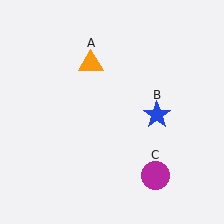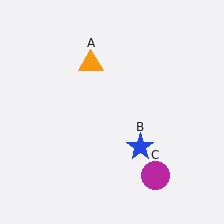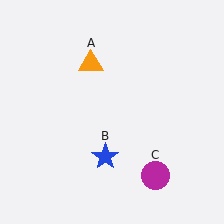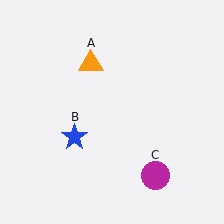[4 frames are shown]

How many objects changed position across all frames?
1 object changed position: blue star (object B).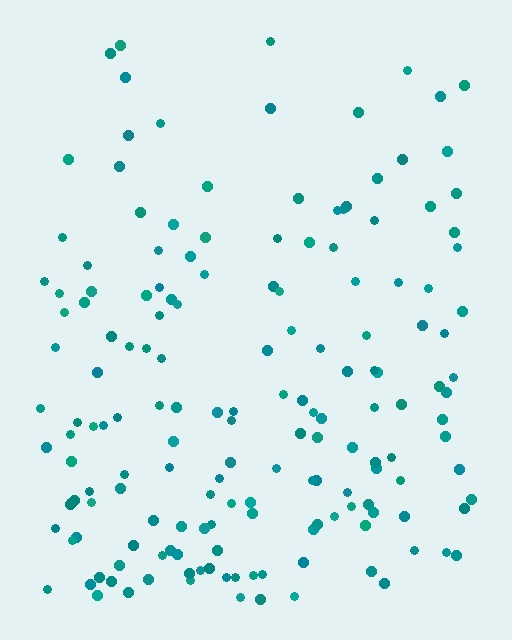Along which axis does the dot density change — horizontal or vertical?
Vertical.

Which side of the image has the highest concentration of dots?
The bottom.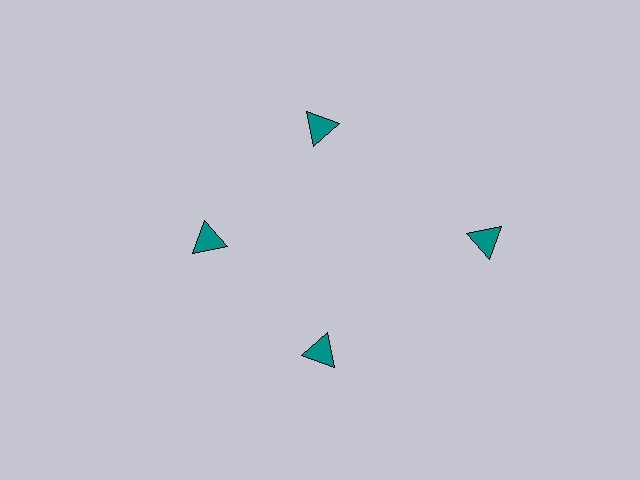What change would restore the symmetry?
The symmetry would be restored by moving it inward, back onto the ring so that all 4 triangles sit at equal angles and equal distance from the center.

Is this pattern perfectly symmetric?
No. The 4 teal triangles are arranged in a ring, but one element near the 3 o'clock position is pushed outward from the center, breaking the 4-fold rotational symmetry.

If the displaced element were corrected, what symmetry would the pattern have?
It would have 4-fold rotational symmetry — the pattern would map onto itself every 90 degrees.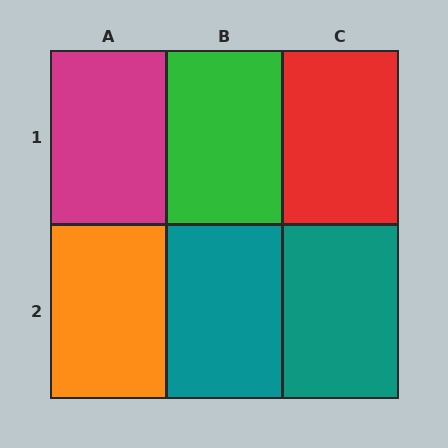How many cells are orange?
1 cell is orange.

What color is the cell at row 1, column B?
Green.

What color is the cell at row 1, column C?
Red.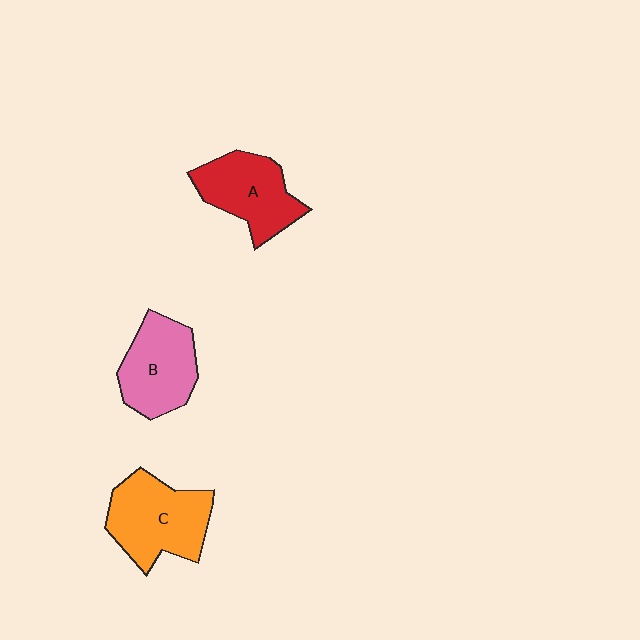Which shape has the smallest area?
Shape A (red).